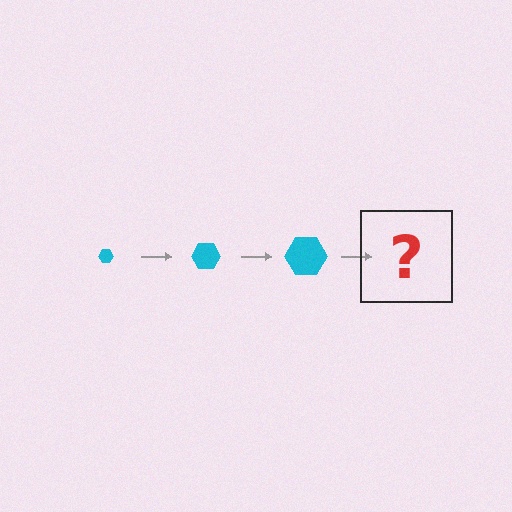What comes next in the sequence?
The next element should be a cyan hexagon, larger than the previous one.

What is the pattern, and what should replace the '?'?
The pattern is that the hexagon gets progressively larger each step. The '?' should be a cyan hexagon, larger than the previous one.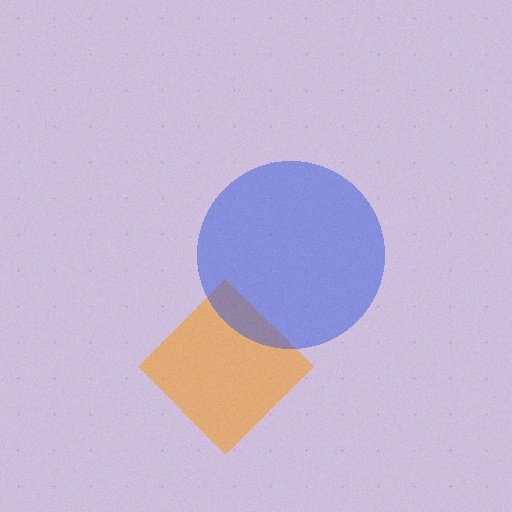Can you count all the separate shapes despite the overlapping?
Yes, there are 2 separate shapes.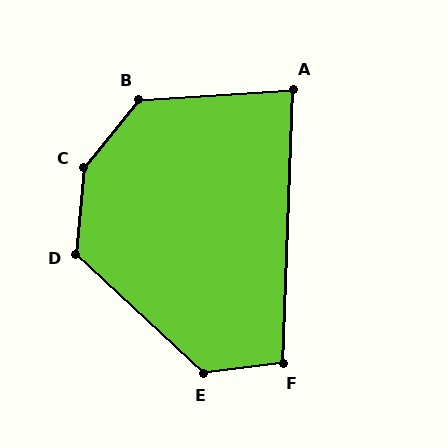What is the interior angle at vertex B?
Approximately 132 degrees (obtuse).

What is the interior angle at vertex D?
Approximately 128 degrees (obtuse).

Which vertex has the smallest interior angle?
A, at approximately 84 degrees.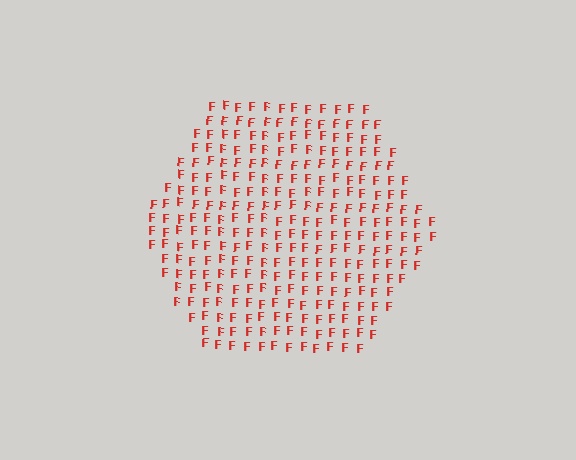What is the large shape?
The large shape is a hexagon.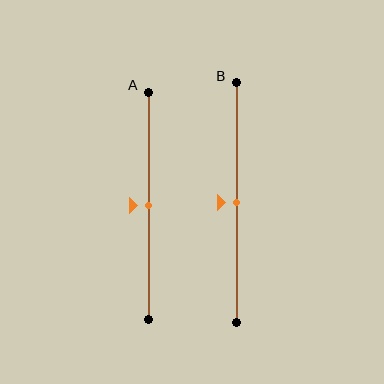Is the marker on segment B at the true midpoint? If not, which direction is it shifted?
Yes, the marker on segment B is at the true midpoint.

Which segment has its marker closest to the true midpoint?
Segment A has its marker closest to the true midpoint.